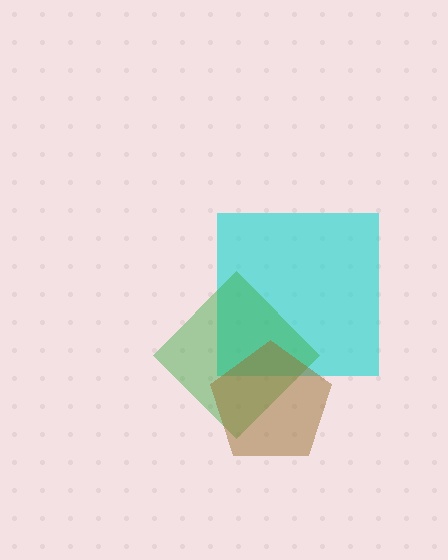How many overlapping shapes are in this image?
There are 3 overlapping shapes in the image.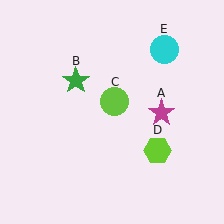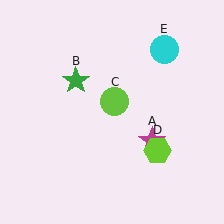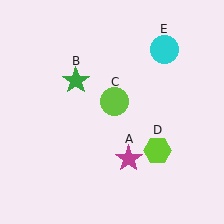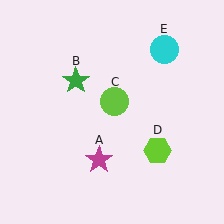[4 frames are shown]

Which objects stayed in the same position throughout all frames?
Green star (object B) and lime circle (object C) and lime hexagon (object D) and cyan circle (object E) remained stationary.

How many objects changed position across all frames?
1 object changed position: magenta star (object A).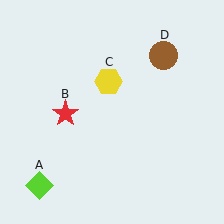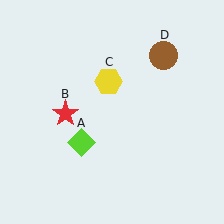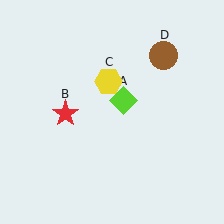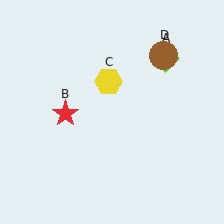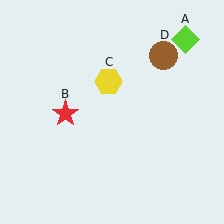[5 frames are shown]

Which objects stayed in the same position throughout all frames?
Red star (object B) and yellow hexagon (object C) and brown circle (object D) remained stationary.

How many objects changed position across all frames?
1 object changed position: lime diamond (object A).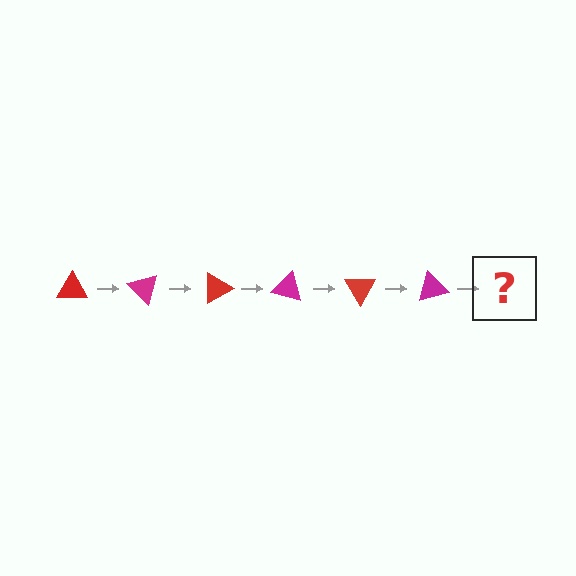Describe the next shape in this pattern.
It should be a red triangle, rotated 270 degrees from the start.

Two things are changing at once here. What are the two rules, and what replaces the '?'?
The two rules are that it rotates 45 degrees each step and the color cycles through red and magenta. The '?' should be a red triangle, rotated 270 degrees from the start.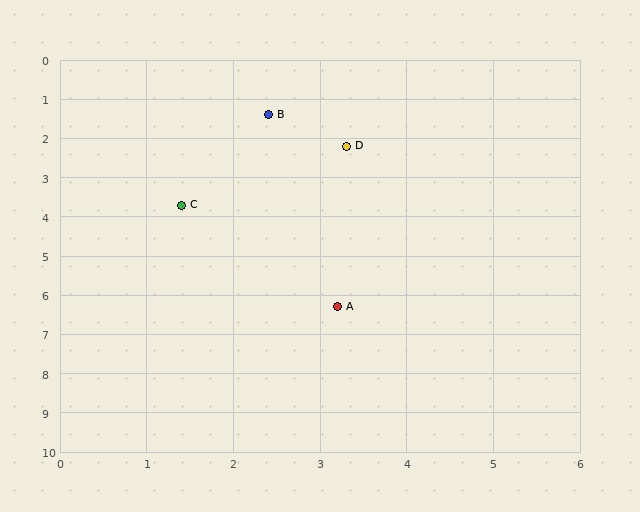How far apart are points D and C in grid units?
Points D and C are about 2.4 grid units apart.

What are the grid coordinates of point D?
Point D is at approximately (3.3, 2.2).